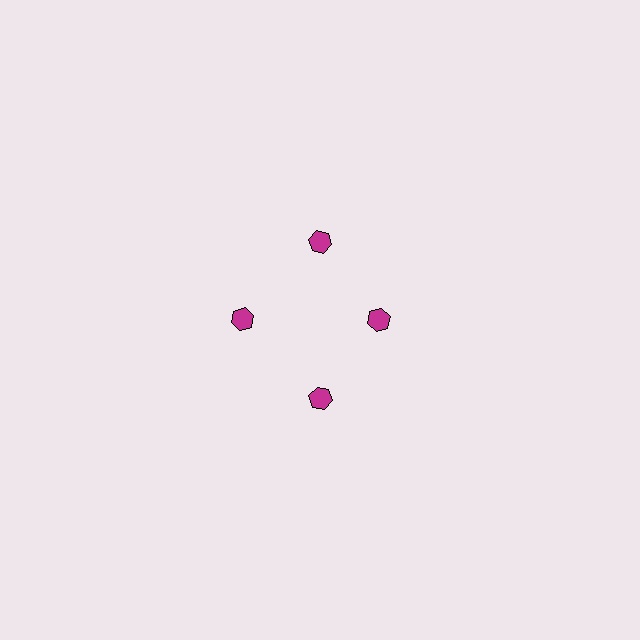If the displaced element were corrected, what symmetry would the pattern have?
It would have 4-fold rotational symmetry — the pattern would map onto itself every 90 degrees.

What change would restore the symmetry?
The symmetry would be restored by moving it outward, back onto the ring so that all 4 hexagons sit at equal angles and equal distance from the center.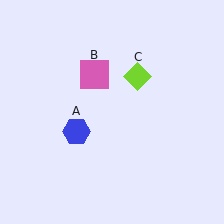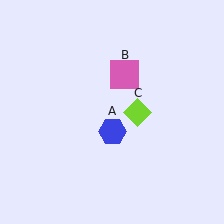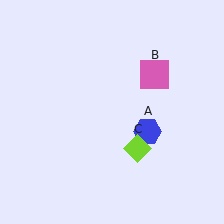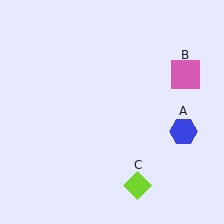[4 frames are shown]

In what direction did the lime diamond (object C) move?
The lime diamond (object C) moved down.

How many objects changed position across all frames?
3 objects changed position: blue hexagon (object A), pink square (object B), lime diamond (object C).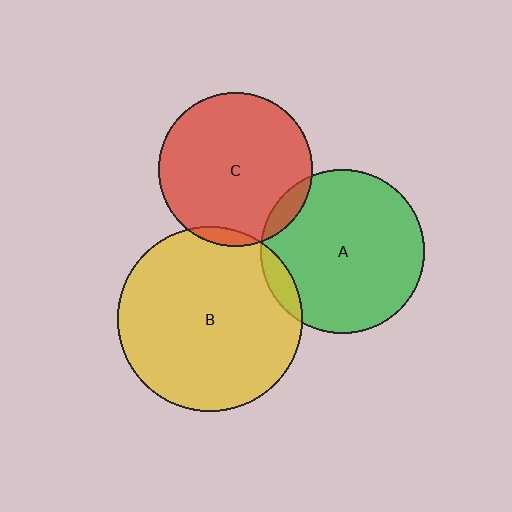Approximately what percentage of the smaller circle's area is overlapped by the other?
Approximately 5%.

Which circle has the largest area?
Circle B (yellow).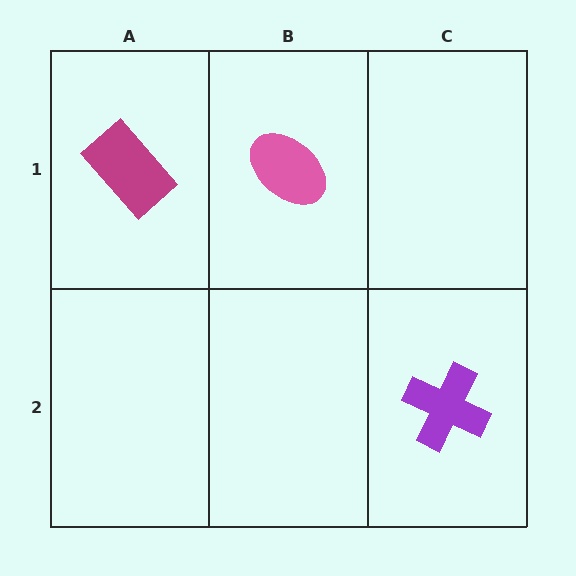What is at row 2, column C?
A purple cross.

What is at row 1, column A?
A magenta rectangle.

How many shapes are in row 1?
2 shapes.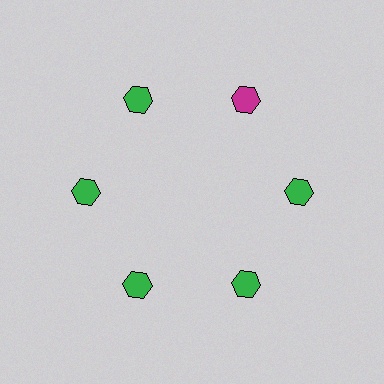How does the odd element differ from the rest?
It has a different color: magenta instead of green.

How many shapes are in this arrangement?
There are 6 shapes arranged in a ring pattern.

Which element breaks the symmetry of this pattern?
The magenta hexagon at roughly the 1 o'clock position breaks the symmetry. All other shapes are green hexagons.